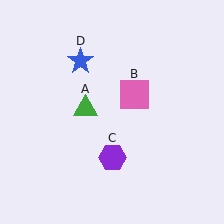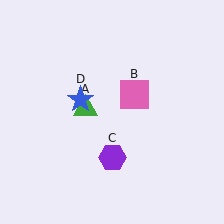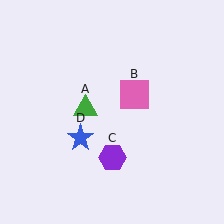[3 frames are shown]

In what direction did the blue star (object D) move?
The blue star (object D) moved down.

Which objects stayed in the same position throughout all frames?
Green triangle (object A) and pink square (object B) and purple hexagon (object C) remained stationary.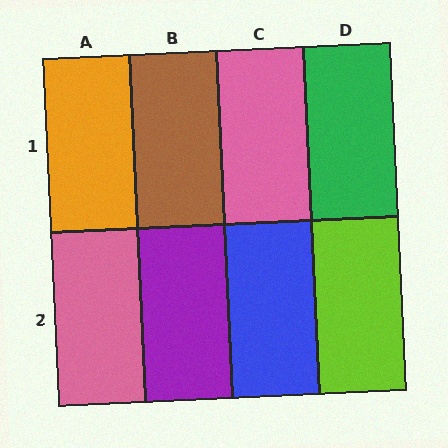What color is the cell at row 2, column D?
Lime.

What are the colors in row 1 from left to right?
Orange, brown, pink, green.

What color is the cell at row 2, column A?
Pink.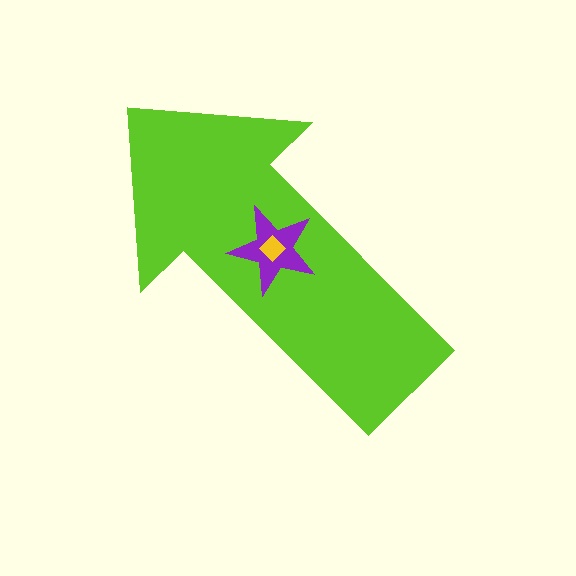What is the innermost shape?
The yellow diamond.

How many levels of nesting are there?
3.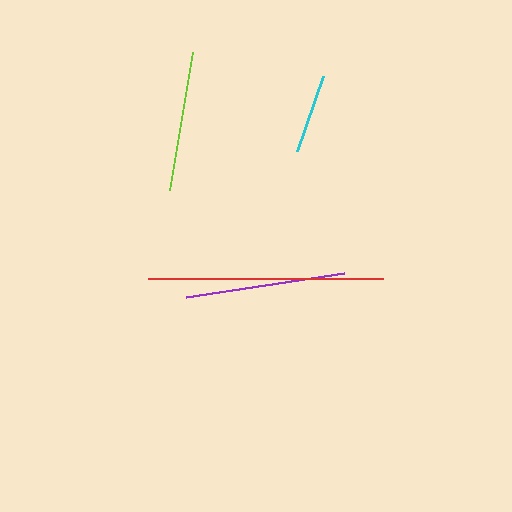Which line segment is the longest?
The red line is the longest at approximately 235 pixels.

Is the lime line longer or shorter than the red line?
The red line is longer than the lime line.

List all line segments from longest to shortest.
From longest to shortest: red, purple, lime, cyan.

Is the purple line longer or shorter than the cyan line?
The purple line is longer than the cyan line.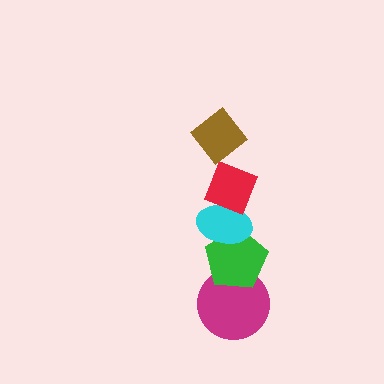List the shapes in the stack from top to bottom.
From top to bottom: the brown diamond, the red diamond, the cyan ellipse, the green pentagon, the magenta circle.